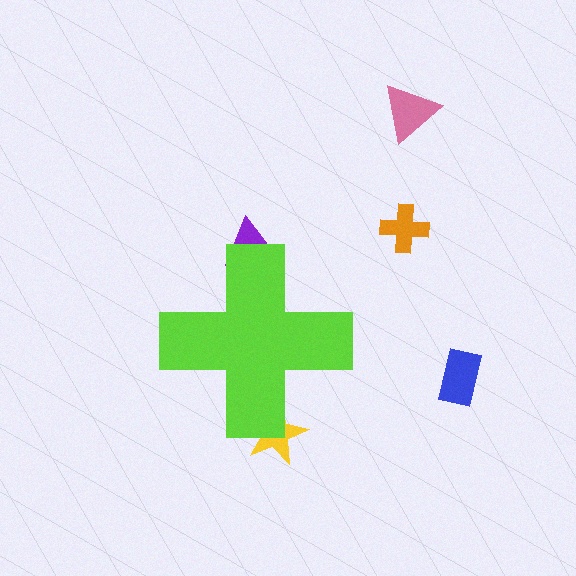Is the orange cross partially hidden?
No, the orange cross is fully visible.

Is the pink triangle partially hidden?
No, the pink triangle is fully visible.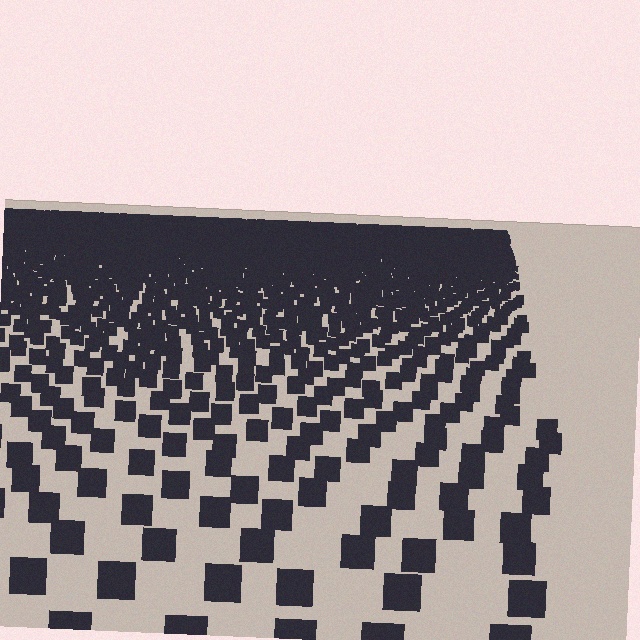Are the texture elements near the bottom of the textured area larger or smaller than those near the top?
Larger. Near the bottom, elements are closer to the viewer and appear at a bigger on-screen size.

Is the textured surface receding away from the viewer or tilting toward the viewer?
The surface is receding away from the viewer. Texture elements get smaller and denser toward the top.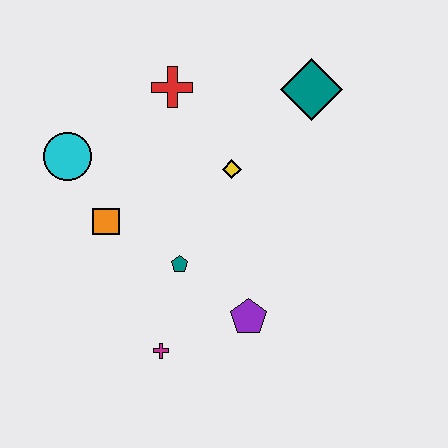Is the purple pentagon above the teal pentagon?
No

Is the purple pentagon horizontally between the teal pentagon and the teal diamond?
Yes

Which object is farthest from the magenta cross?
The teal diamond is farthest from the magenta cross.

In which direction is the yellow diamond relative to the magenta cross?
The yellow diamond is above the magenta cross.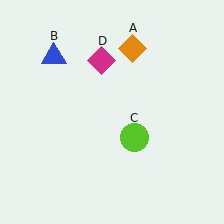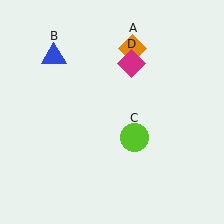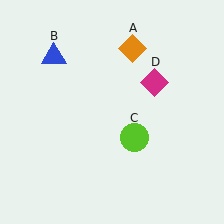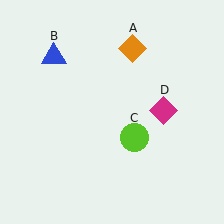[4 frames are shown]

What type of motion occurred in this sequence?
The magenta diamond (object D) rotated clockwise around the center of the scene.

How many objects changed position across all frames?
1 object changed position: magenta diamond (object D).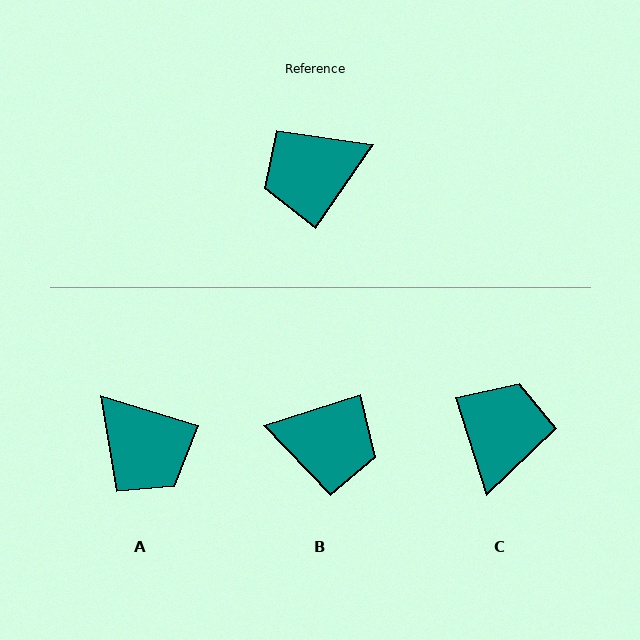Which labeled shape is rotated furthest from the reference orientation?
B, about 142 degrees away.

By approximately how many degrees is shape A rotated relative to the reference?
Approximately 107 degrees counter-clockwise.